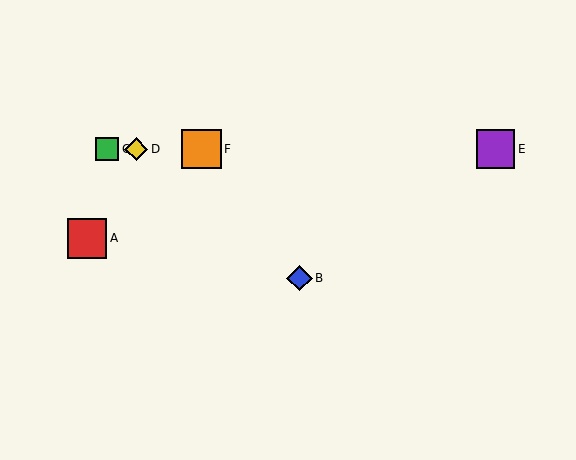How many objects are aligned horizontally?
4 objects (C, D, E, F) are aligned horizontally.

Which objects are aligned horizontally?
Objects C, D, E, F are aligned horizontally.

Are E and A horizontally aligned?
No, E is at y≈149 and A is at y≈238.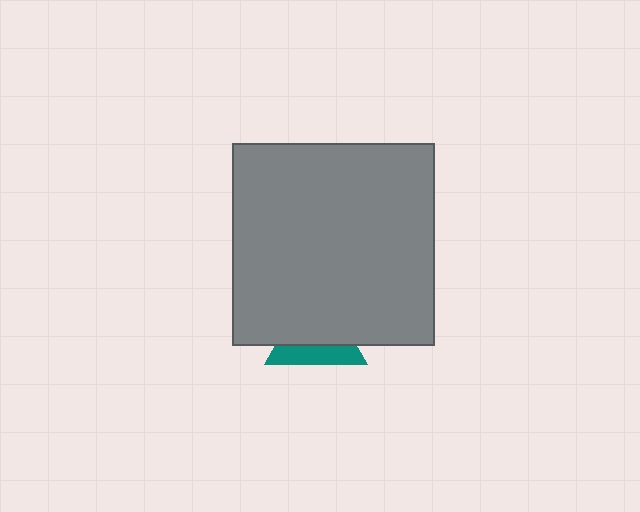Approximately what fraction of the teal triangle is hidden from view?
Roughly 61% of the teal triangle is hidden behind the gray square.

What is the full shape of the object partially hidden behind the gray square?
The partially hidden object is a teal triangle.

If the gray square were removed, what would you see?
You would see the complete teal triangle.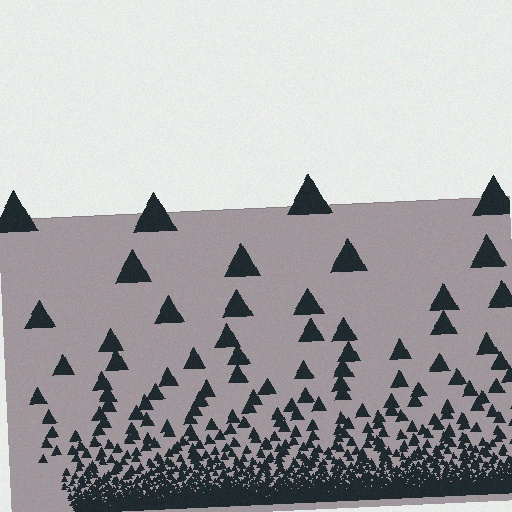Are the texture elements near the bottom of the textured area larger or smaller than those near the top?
Smaller. The gradient is inverted — elements near the bottom are smaller and denser.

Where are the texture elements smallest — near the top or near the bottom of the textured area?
Near the bottom.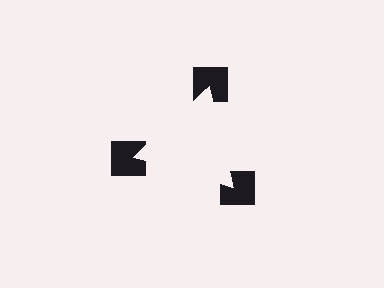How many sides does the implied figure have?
3 sides.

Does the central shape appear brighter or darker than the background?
It typically appears slightly brighter than the background, even though no actual brightness change is drawn.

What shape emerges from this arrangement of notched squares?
An illusory triangle — its edges are inferred from the aligned wedge cuts in the notched squares, not physically drawn.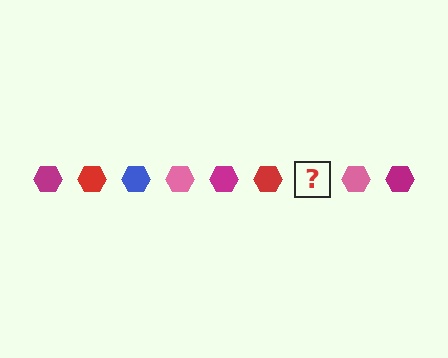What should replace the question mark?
The question mark should be replaced with a blue hexagon.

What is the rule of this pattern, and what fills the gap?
The rule is that the pattern cycles through magenta, red, blue, pink hexagons. The gap should be filled with a blue hexagon.